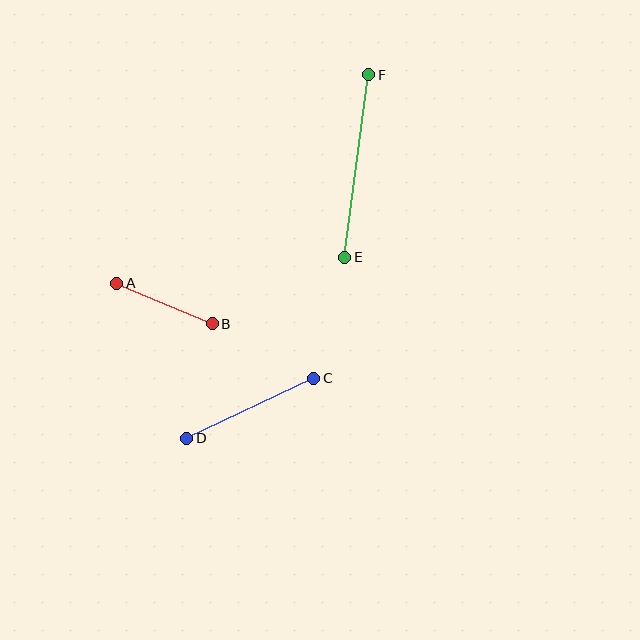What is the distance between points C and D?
The distance is approximately 140 pixels.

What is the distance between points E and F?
The distance is approximately 184 pixels.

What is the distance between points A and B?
The distance is approximately 104 pixels.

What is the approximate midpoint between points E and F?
The midpoint is at approximately (357, 166) pixels.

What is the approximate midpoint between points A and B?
The midpoint is at approximately (165, 304) pixels.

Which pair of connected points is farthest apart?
Points E and F are farthest apart.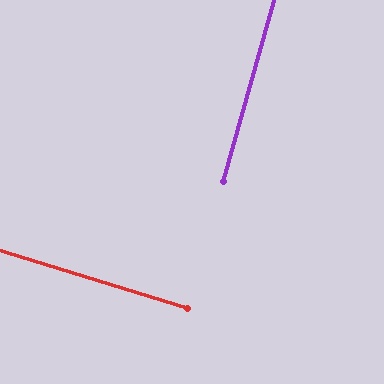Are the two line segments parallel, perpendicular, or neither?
Perpendicular — they meet at approximately 88°.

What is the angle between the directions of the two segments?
Approximately 88 degrees.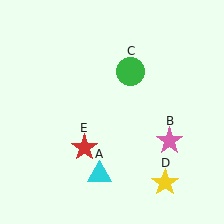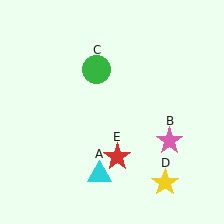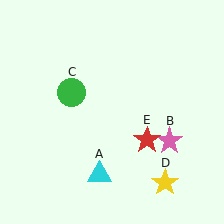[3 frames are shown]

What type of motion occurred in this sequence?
The green circle (object C), red star (object E) rotated counterclockwise around the center of the scene.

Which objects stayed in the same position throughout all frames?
Cyan triangle (object A) and pink star (object B) and yellow star (object D) remained stationary.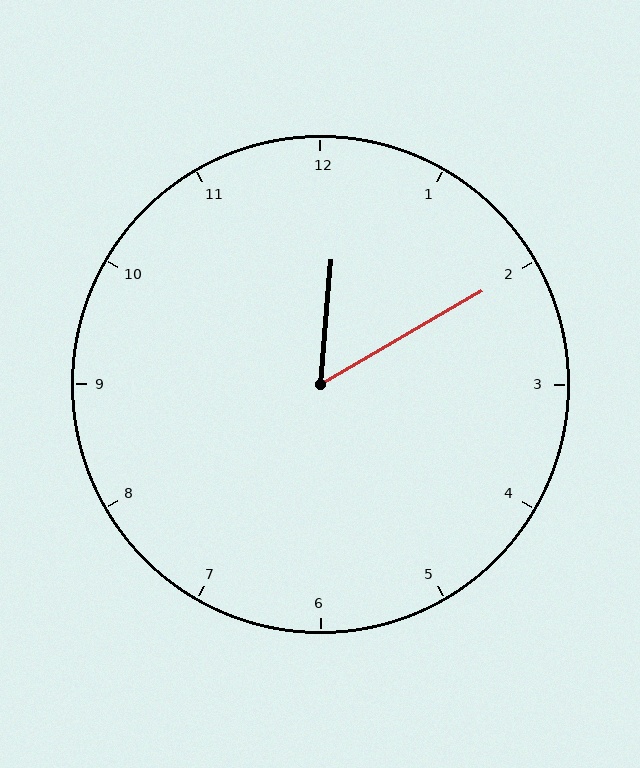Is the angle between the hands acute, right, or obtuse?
It is acute.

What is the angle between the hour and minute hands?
Approximately 55 degrees.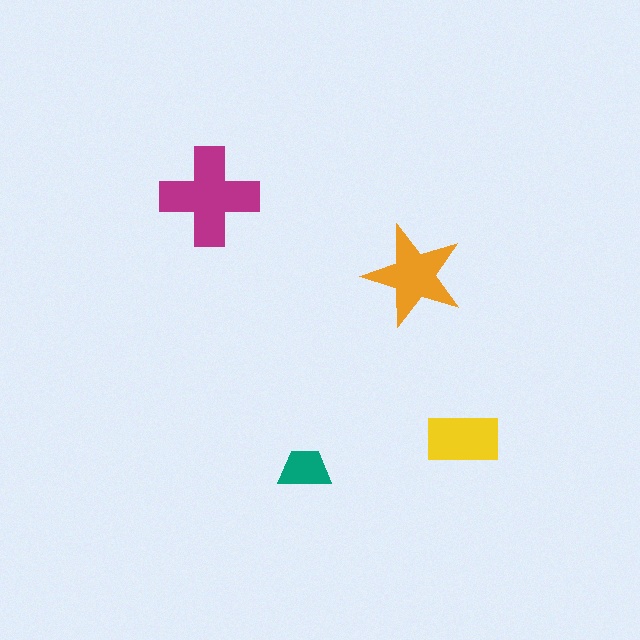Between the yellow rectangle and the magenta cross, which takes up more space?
The magenta cross.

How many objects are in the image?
There are 4 objects in the image.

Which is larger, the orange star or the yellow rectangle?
The orange star.